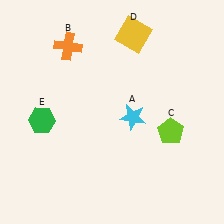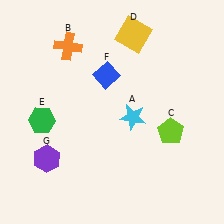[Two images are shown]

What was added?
A blue diamond (F), a purple hexagon (G) were added in Image 2.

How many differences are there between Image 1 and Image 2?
There are 2 differences between the two images.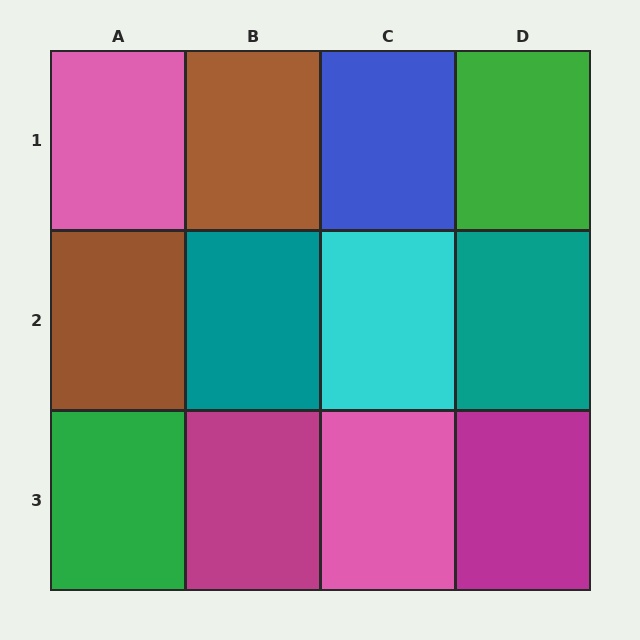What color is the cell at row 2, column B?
Teal.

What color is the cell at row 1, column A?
Pink.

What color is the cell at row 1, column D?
Green.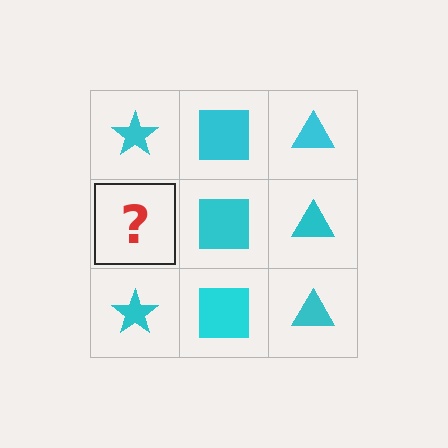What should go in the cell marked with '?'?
The missing cell should contain a cyan star.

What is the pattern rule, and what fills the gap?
The rule is that each column has a consistent shape. The gap should be filled with a cyan star.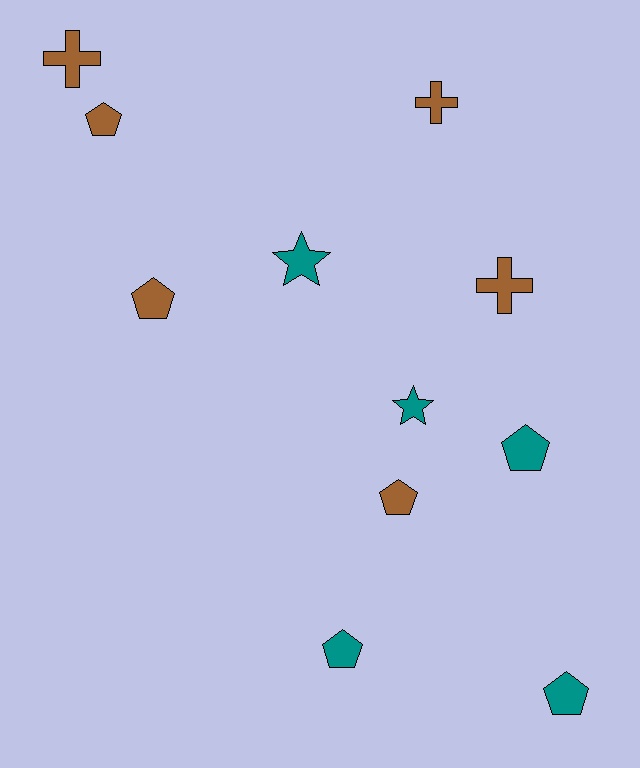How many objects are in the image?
There are 11 objects.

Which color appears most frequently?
Brown, with 6 objects.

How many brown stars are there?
There are no brown stars.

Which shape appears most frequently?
Pentagon, with 6 objects.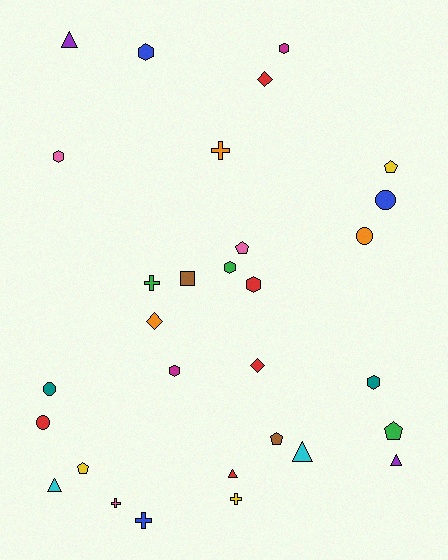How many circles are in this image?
There are 4 circles.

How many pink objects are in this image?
There are 3 pink objects.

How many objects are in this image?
There are 30 objects.